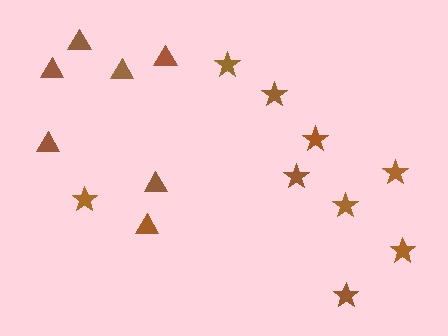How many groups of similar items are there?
There are 2 groups: one group of stars (9) and one group of triangles (7).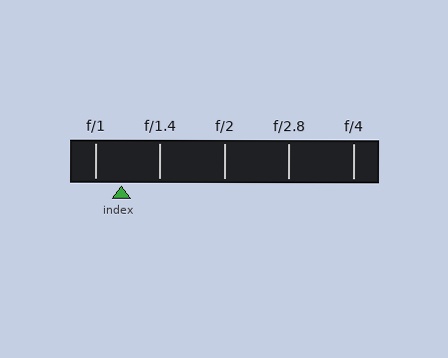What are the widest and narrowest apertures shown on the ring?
The widest aperture shown is f/1 and the narrowest is f/4.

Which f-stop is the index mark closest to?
The index mark is closest to f/1.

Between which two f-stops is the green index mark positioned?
The index mark is between f/1 and f/1.4.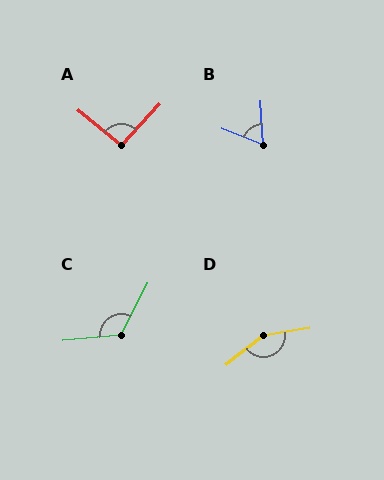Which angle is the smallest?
B, at approximately 66 degrees.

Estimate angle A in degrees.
Approximately 93 degrees.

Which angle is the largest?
D, at approximately 151 degrees.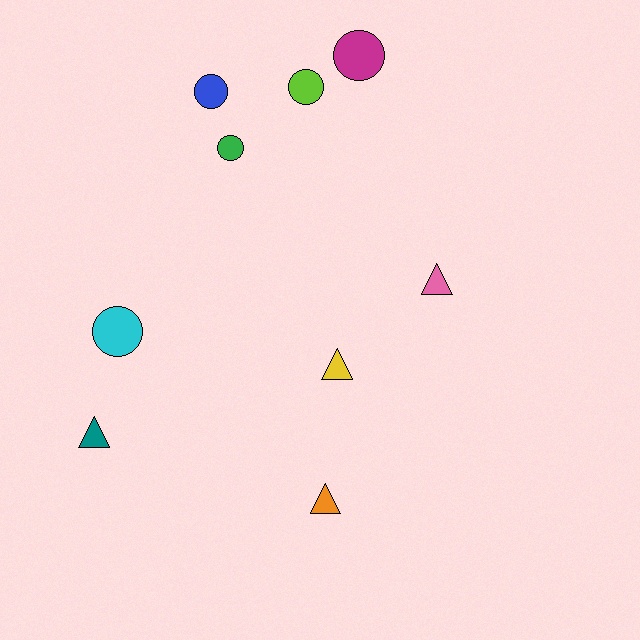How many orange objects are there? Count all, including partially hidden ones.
There is 1 orange object.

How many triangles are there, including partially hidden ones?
There are 4 triangles.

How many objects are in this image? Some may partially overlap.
There are 9 objects.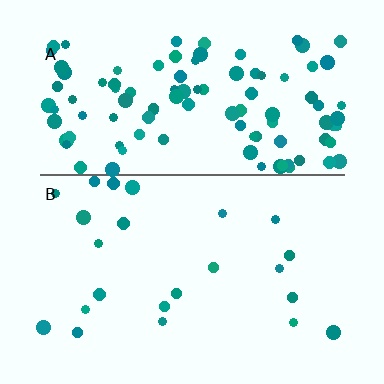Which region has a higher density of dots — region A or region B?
A (the top).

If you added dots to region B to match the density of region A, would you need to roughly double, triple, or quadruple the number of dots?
Approximately quadruple.